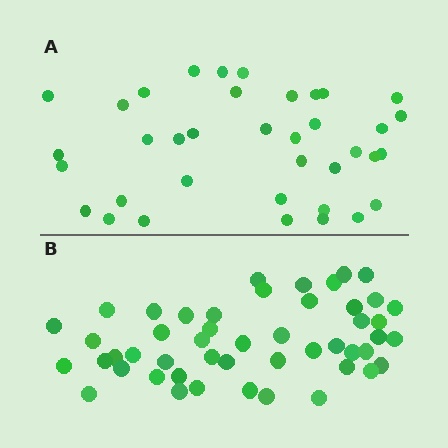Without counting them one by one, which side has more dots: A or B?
Region B (the bottom region) has more dots.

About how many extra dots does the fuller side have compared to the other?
Region B has roughly 12 or so more dots than region A.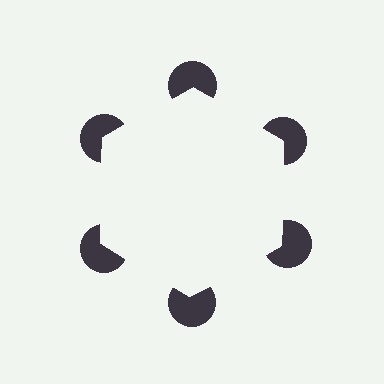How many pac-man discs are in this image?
There are 6 — one at each vertex of the illusory hexagon.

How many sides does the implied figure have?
6 sides.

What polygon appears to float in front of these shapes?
An illusory hexagon — its edges are inferred from the aligned wedge cuts in the pac-man discs, not physically drawn.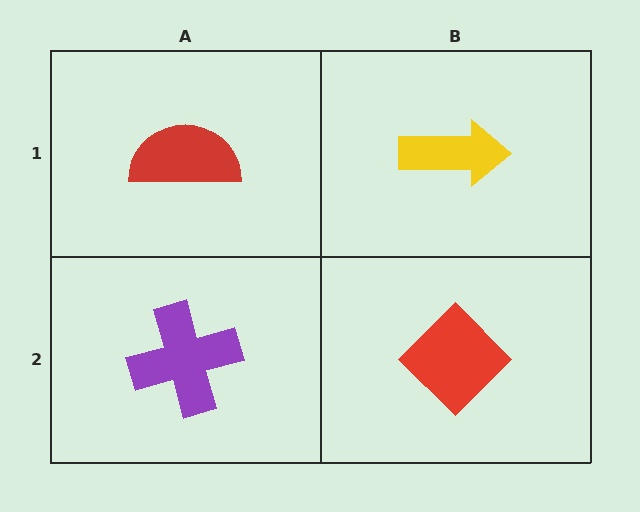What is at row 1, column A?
A red semicircle.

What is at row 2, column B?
A red diamond.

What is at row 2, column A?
A purple cross.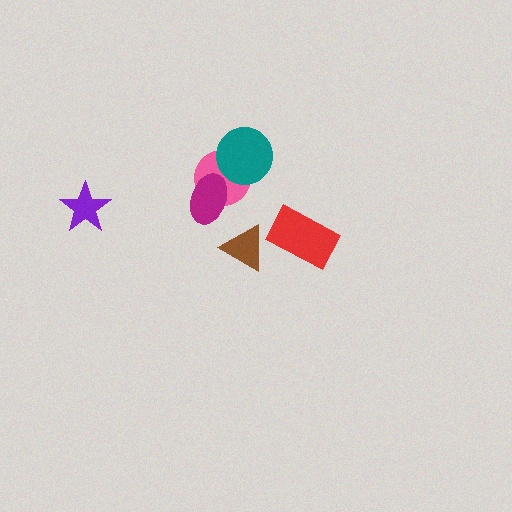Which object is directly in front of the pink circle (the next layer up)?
The magenta ellipse is directly in front of the pink circle.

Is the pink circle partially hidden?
Yes, it is partially covered by another shape.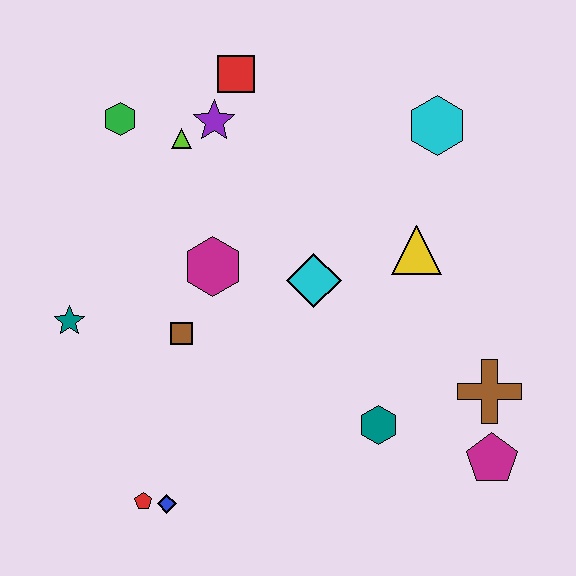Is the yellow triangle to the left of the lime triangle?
No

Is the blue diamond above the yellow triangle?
No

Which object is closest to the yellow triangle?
The cyan diamond is closest to the yellow triangle.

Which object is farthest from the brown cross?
The green hexagon is farthest from the brown cross.